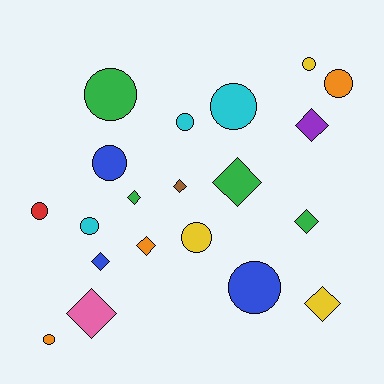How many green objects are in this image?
There are 4 green objects.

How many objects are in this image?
There are 20 objects.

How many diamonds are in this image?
There are 9 diamonds.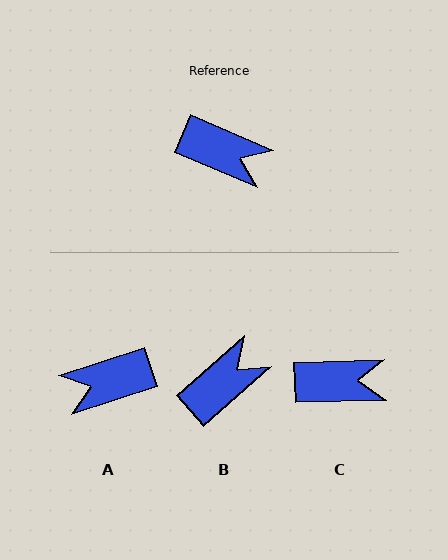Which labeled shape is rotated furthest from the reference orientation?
A, about 139 degrees away.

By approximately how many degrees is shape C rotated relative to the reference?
Approximately 25 degrees counter-clockwise.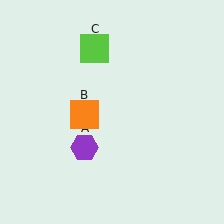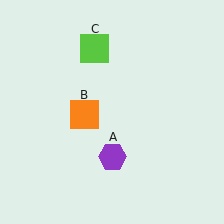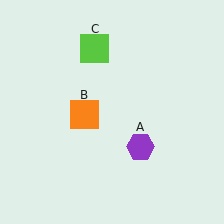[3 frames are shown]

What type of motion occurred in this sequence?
The purple hexagon (object A) rotated counterclockwise around the center of the scene.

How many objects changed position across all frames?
1 object changed position: purple hexagon (object A).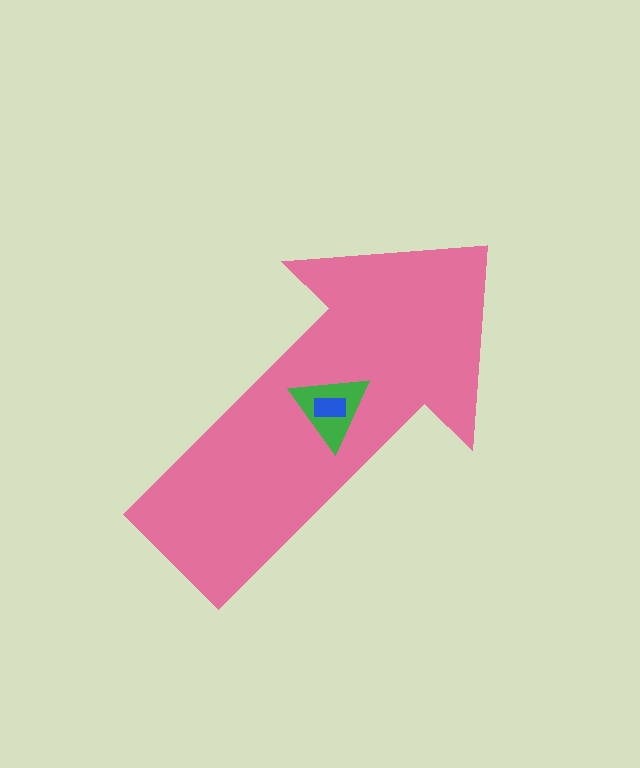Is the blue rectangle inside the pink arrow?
Yes.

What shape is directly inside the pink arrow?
The green triangle.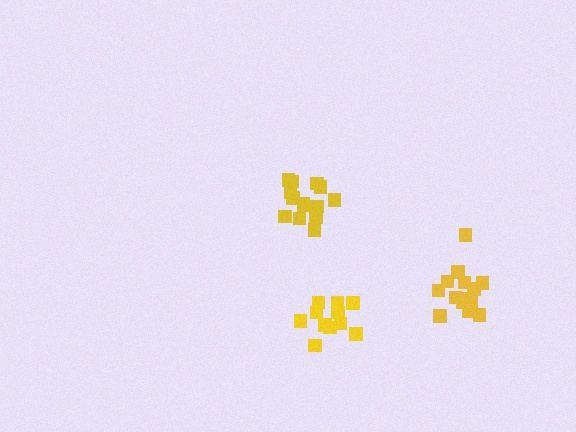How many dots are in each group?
Group 1: 15 dots, Group 2: 14 dots, Group 3: 11 dots (40 total).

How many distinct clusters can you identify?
There are 3 distinct clusters.